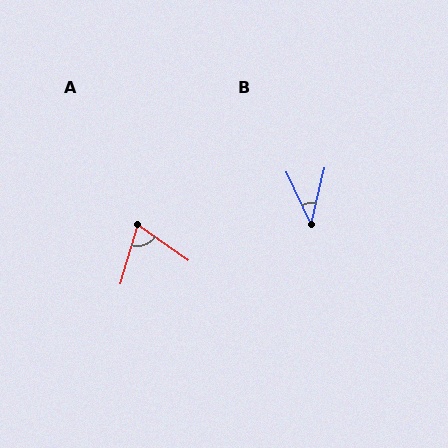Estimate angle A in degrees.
Approximately 71 degrees.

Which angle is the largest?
A, at approximately 71 degrees.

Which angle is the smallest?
B, at approximately 39 degrees.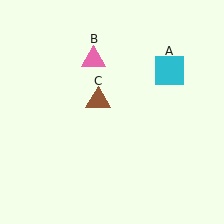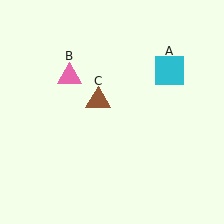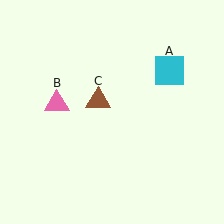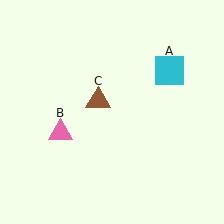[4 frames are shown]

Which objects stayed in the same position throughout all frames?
Cyan square (object A) and brown triangle (object C) remained stationary.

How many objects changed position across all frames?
1 object changed position: pink triangle (object B).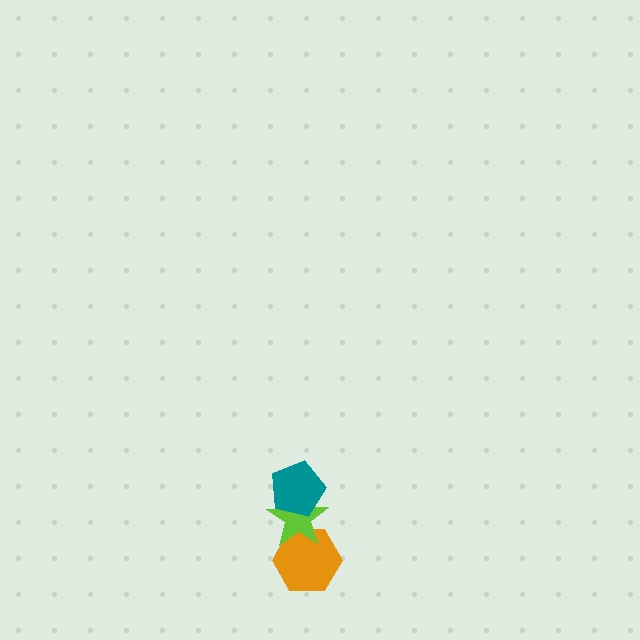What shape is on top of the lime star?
The teal pentagon is on top of the lime star.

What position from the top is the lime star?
The lime star is 2nd from the top.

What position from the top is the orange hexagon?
The orange hexagon is 3rd from the top.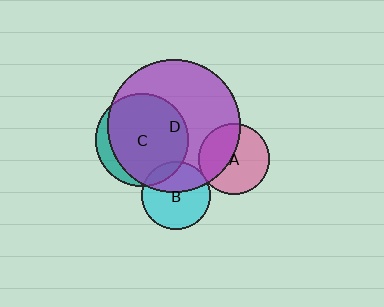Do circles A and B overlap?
Yes.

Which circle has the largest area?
Circle D (purple).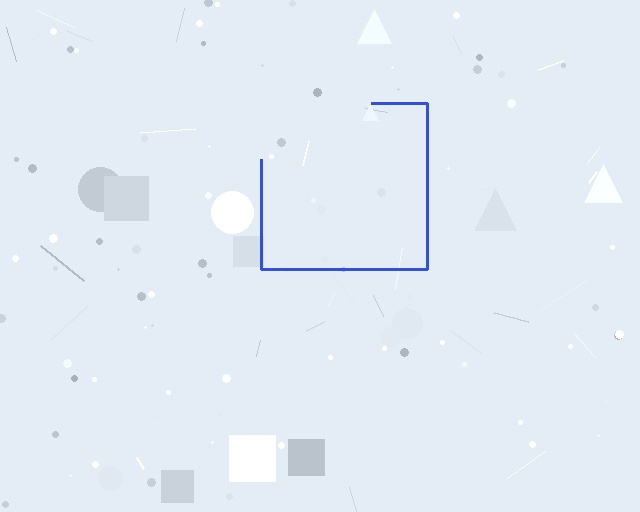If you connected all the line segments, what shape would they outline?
They would outline a square.